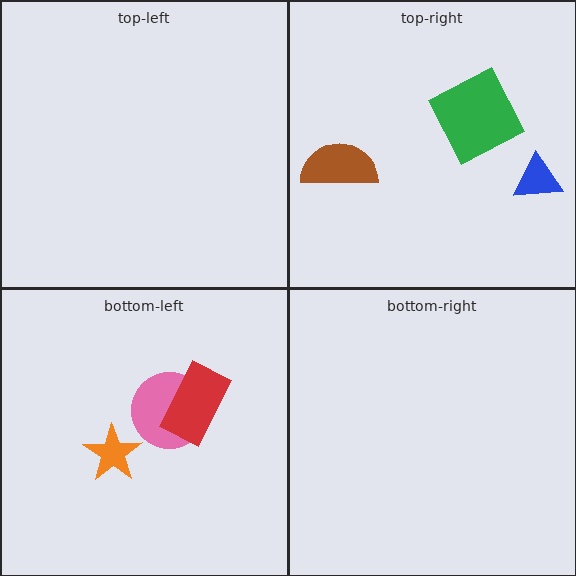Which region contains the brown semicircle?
The top-right region.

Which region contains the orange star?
The bottom-left region.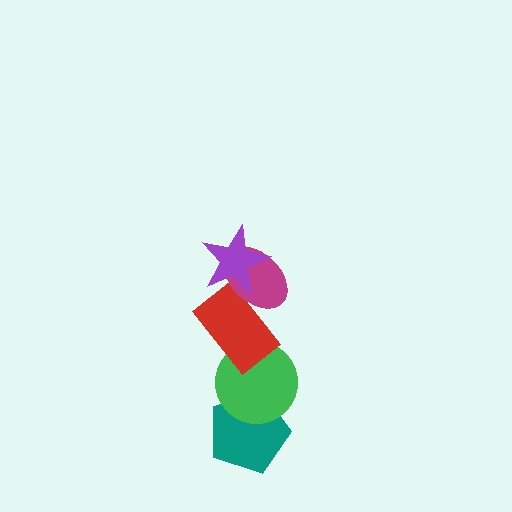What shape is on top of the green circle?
The red rectangle is on top of the green circle.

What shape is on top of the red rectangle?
The magenta ellipse is on top of the red rectangle.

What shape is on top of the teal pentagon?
The green circle is on top of the teal pentagon.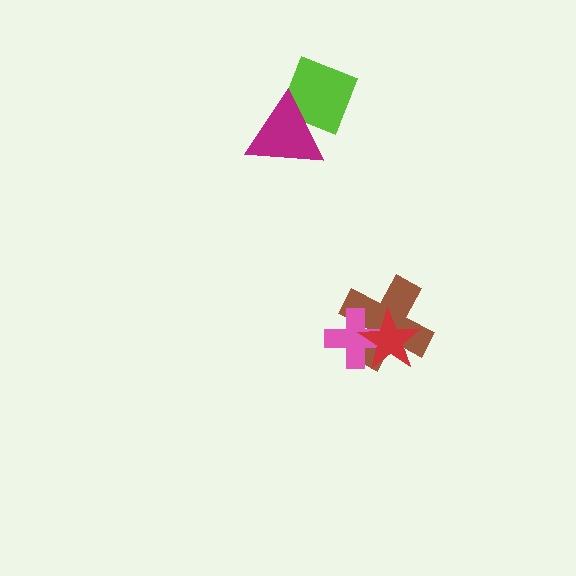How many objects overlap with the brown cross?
2 objects overlap with the brown cross.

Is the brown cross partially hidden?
Yes, it is partially covered by another shape.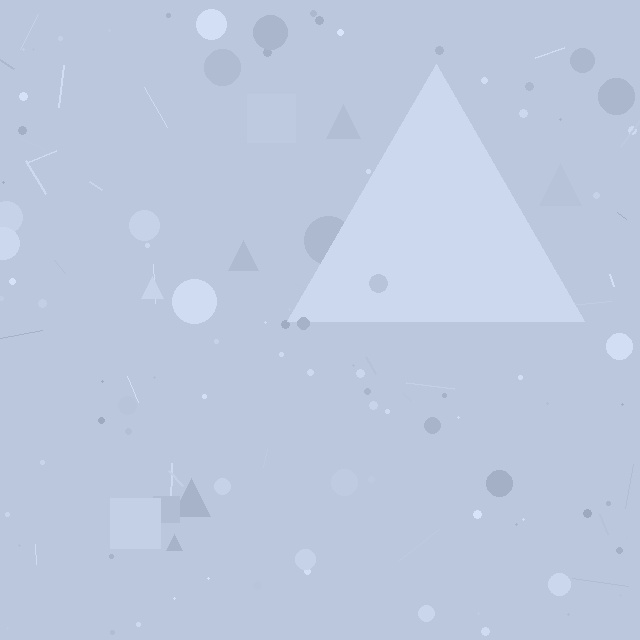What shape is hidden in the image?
A triangle is hidden in the image.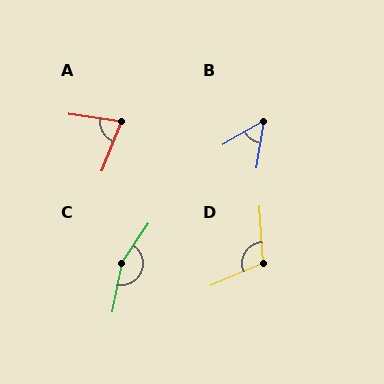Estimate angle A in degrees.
Approximately 77 degrees.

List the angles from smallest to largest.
B (50°), A (77°), D (110°), C (157°).